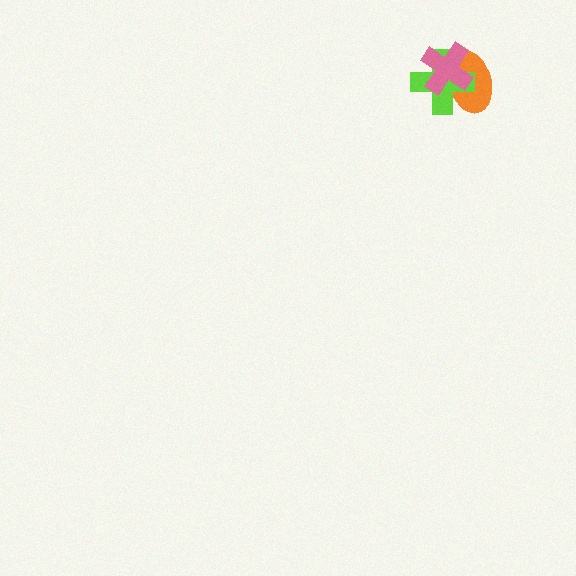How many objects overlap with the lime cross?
2 objects overlap with the lime cross.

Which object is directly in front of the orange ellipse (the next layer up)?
The lime cross is directly in front of the orange ellipse.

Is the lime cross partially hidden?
Yes, it is partially covered by another shape.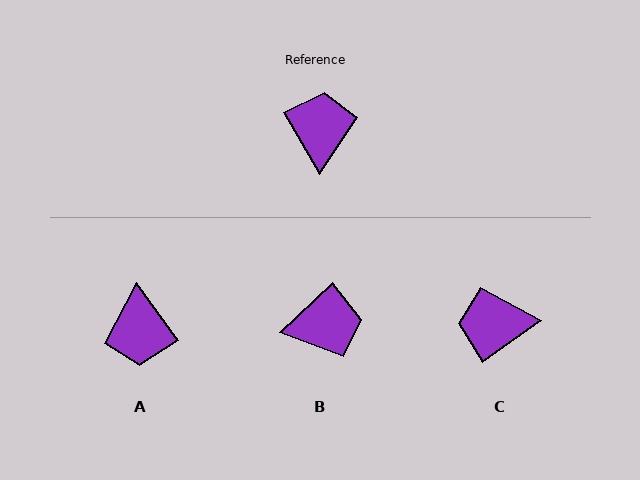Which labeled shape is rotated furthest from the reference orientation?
A, about 174 degrees away.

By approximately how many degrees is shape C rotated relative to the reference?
Approximately 96 degrees counter-clockwise.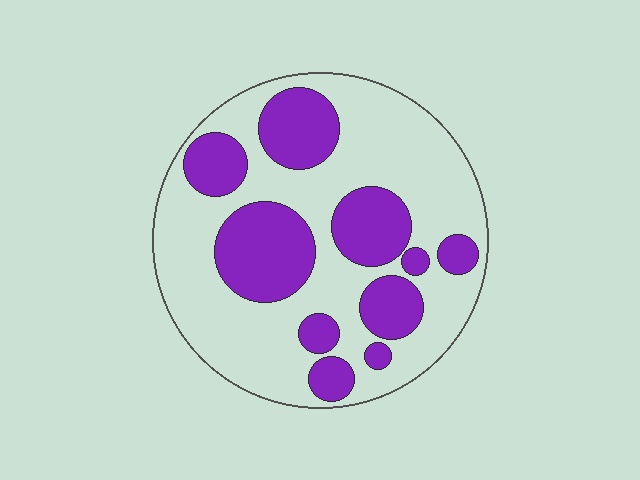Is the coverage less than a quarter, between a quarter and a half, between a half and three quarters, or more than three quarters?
Between a quarter and a half.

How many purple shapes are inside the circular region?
10.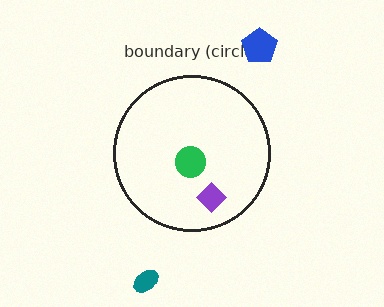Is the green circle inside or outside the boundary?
Inside.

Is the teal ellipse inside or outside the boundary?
Outside.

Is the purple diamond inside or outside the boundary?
Inside.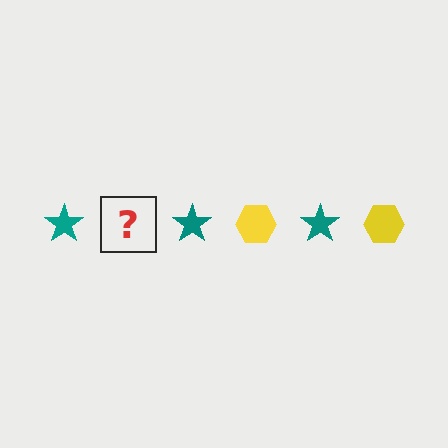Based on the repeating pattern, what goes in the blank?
The blank should be a yellow hexagon.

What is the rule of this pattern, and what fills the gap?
The rule is that the pattern alternates between teal star and yellow hexagon. The gap should be filled with a yellow hexagon.